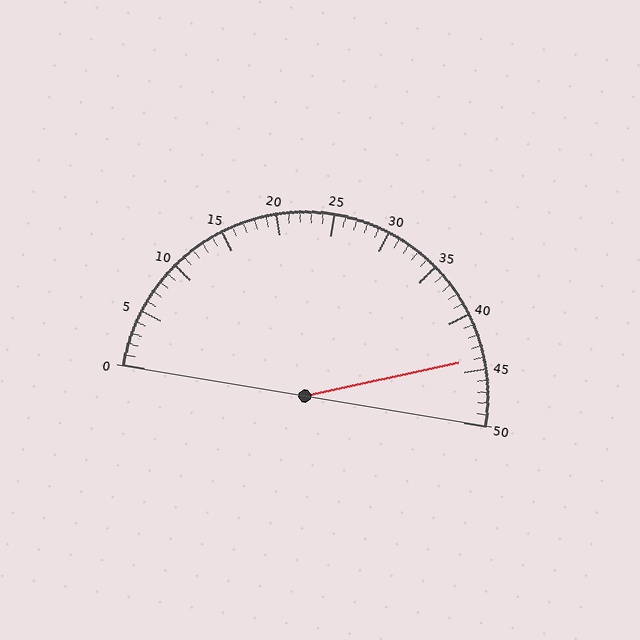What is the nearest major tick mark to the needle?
The nearest major tick mark is 45.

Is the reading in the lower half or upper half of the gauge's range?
The reading is in the upper half of the range (0 to 50).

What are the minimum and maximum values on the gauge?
The gauge ranges from 0 to 50.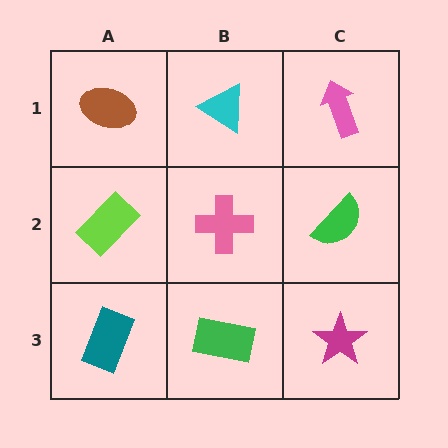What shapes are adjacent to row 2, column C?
A pink arrow (row 1, column C), a magenta star (row 3, column C), a pink cross (row 2, column B).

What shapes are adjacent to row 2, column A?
A brown ellipse (row 1, column A), a teal rectangle (row 3, column A), a pink cross (row 2, column B).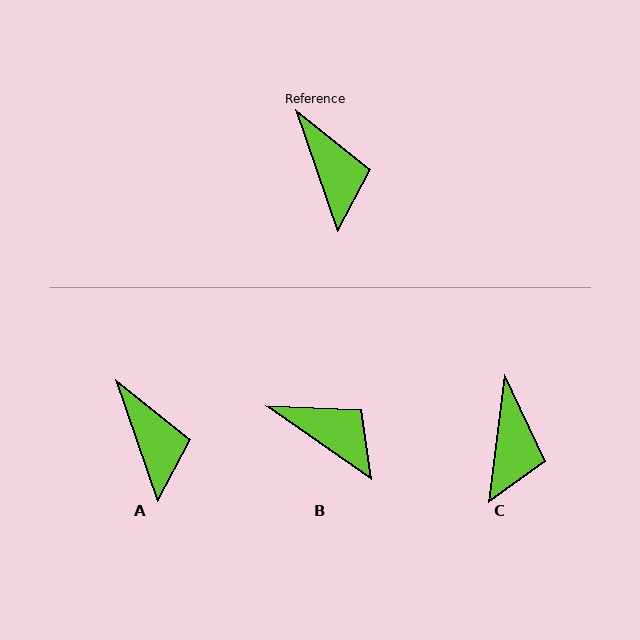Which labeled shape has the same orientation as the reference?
A.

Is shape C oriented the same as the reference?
No, it is off by about 26 degrees.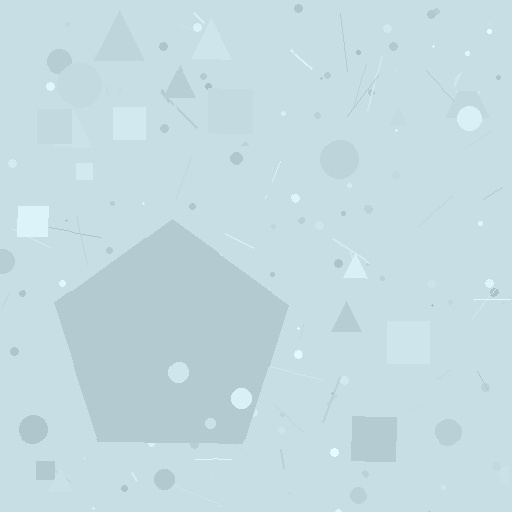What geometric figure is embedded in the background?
A pentagon is embedded in the background.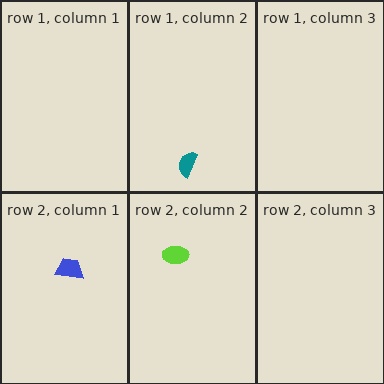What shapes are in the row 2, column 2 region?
The lime ellipse.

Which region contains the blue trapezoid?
The row 2, column 1 region.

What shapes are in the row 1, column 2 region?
The teal semicircle.